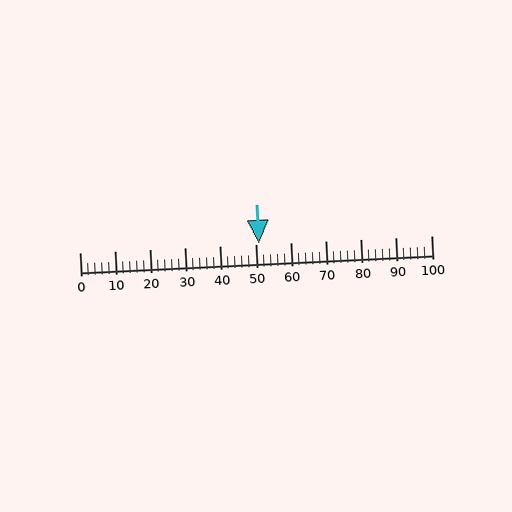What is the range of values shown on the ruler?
The ruler shows values from 0 to 100.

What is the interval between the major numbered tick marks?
The major tick marks are spaced 10 units apart.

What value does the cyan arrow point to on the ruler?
The cyan arrow points to approximately 51.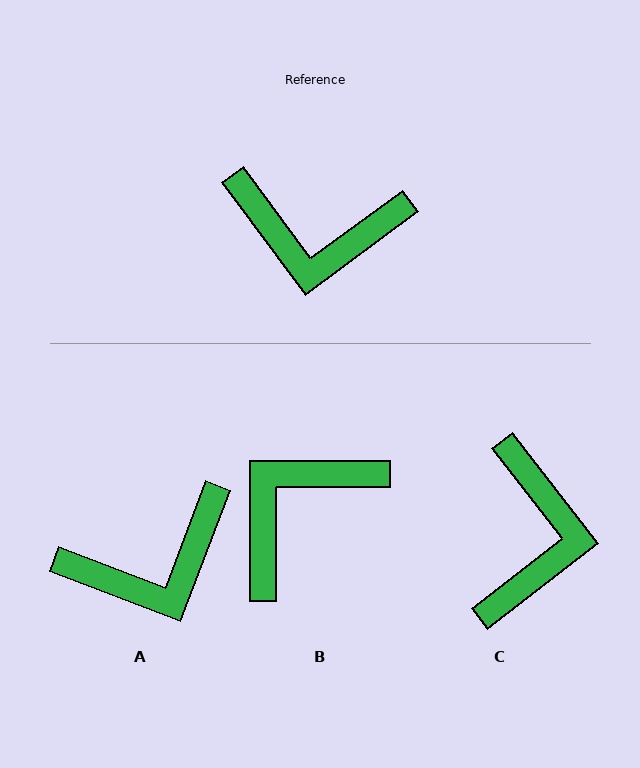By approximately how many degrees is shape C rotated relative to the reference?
Approximately 91 degrees counter-clockwise.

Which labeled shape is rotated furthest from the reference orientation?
B, about 127 degrees away.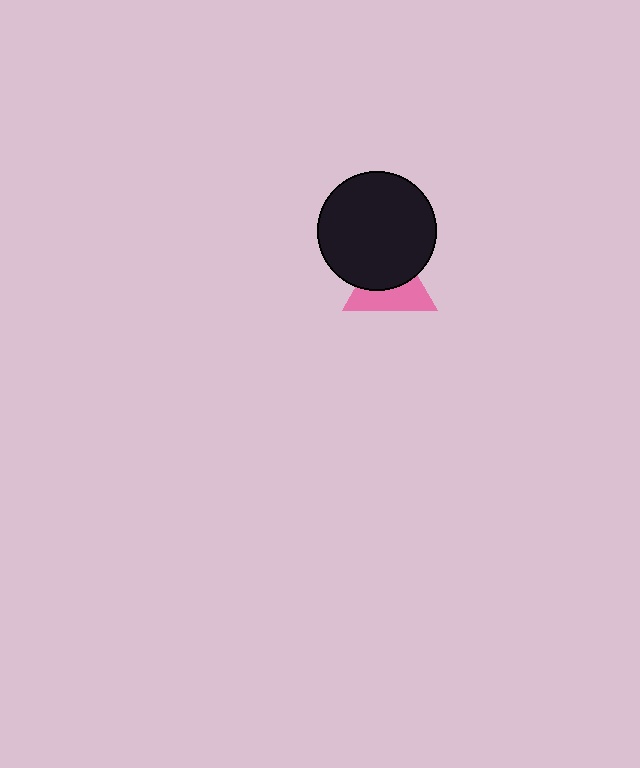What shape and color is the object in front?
The object in front is a black circle.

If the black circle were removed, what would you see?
You would see the complete pink triangle.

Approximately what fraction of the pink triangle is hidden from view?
Roughly 50% of the pink triangle is hidden behind the black circle.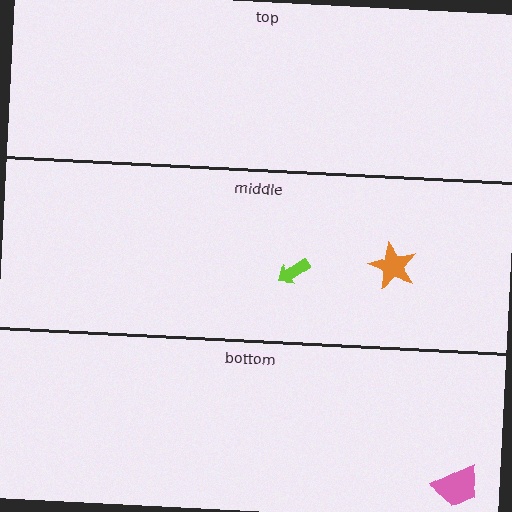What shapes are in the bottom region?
The pink trapezoid.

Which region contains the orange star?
The middle region.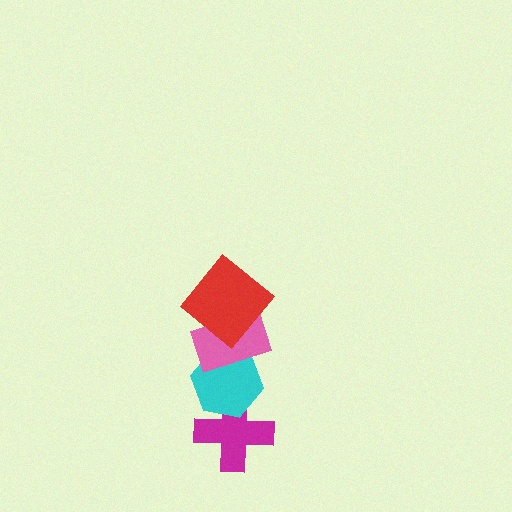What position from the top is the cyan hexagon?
The cyan hexagon is 3rd from the top.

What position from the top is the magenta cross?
The magenta cross is 4th from the top.